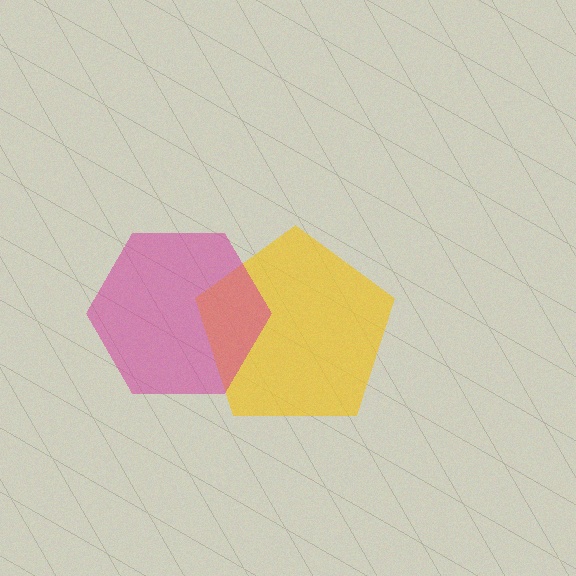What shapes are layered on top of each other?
The layered shapes are: a yellow pentagon, a magenta hexagon.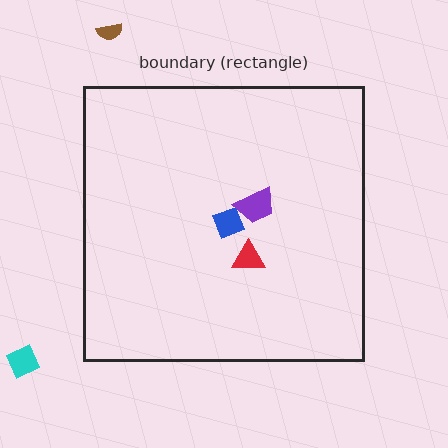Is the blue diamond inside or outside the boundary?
Inside.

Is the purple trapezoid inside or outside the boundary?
Inside.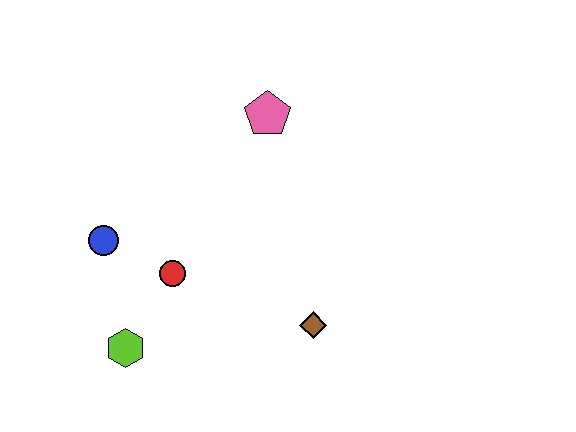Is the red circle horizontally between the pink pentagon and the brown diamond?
No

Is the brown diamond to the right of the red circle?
Yes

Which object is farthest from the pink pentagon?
The lime hexagon is farthest from the pink pentagon.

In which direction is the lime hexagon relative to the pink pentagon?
The lime hexagon is below the pink pentagon.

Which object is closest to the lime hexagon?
The red circle is closest to the lime hexagon.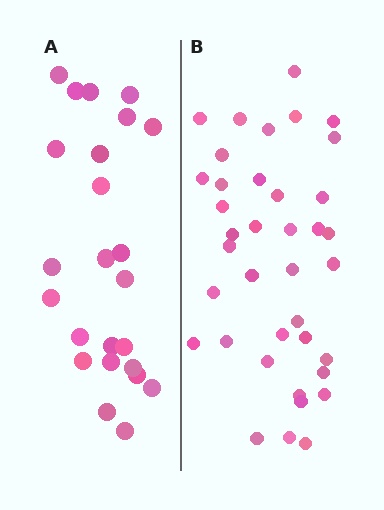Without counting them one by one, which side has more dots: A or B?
Region B (the right region) has more dots.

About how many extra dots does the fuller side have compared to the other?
Region B has approximately 15 more dots than region A.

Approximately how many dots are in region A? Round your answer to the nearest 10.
About 20 dots. (The exact count is 24, which rounds to 20.)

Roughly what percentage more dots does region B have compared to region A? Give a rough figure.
About 60% more.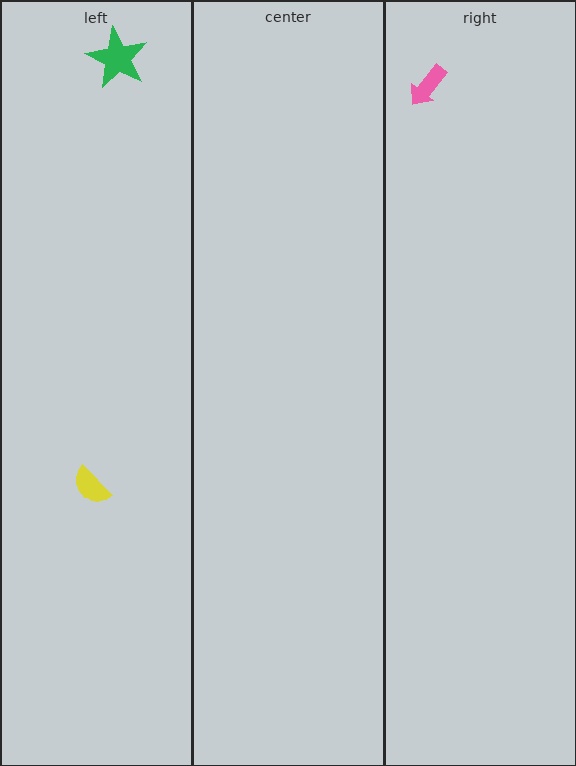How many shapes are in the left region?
2.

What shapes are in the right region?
The pink arrow.